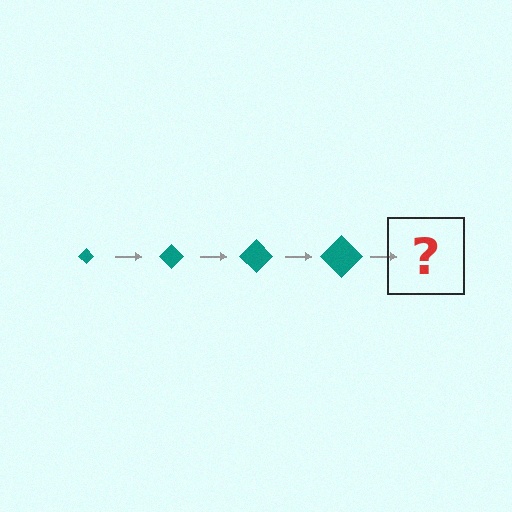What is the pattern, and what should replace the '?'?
The pattern is that the diamond gets progressively larger each step. The '?' should be a teal diamond, larger than the previous one.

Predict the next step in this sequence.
The next step is a teal diamond, larger than the previous one.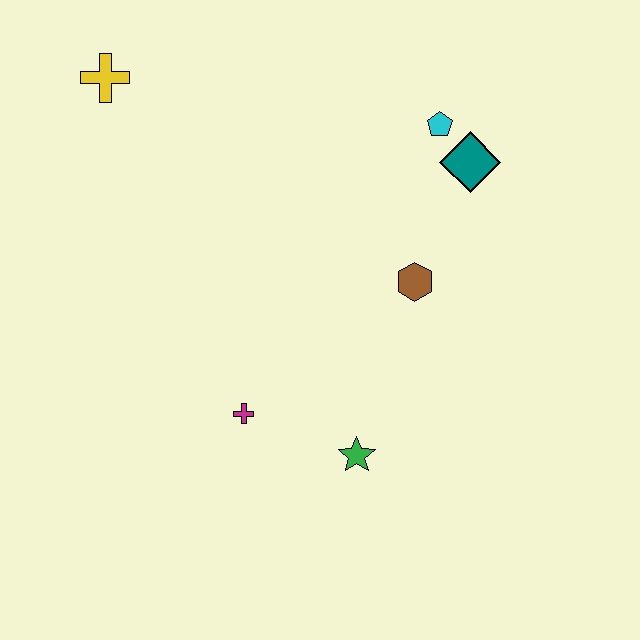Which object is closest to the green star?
The magenta cross is closest to the green star.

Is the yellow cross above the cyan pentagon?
Yes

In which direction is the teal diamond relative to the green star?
The teal diamond is above the green star.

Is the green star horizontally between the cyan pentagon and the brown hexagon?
No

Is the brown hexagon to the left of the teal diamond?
Yes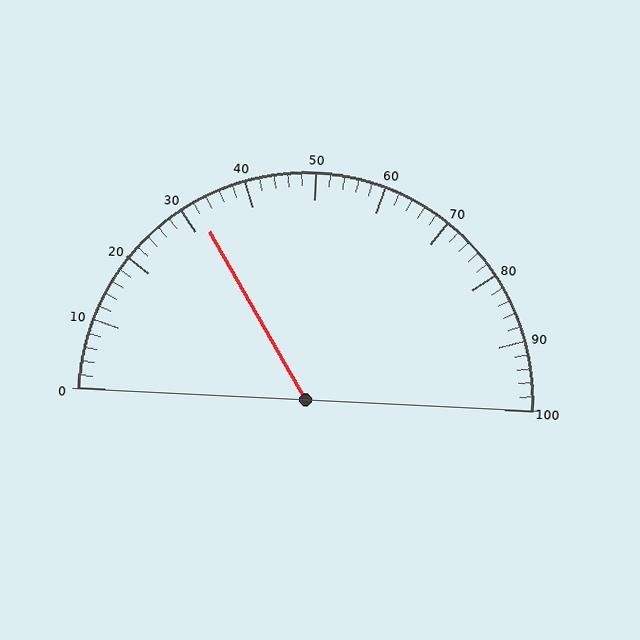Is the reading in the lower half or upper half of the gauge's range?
The reading is in the lower half of the range (0 to 100).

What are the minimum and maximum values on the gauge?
The gauge ranges from 0 to 100.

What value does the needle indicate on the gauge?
The needle indicates approximately 32.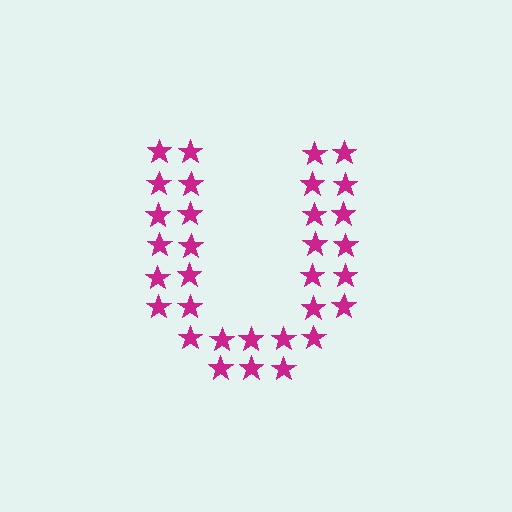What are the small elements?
The small elements are stars.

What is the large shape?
The large shape is the letter U.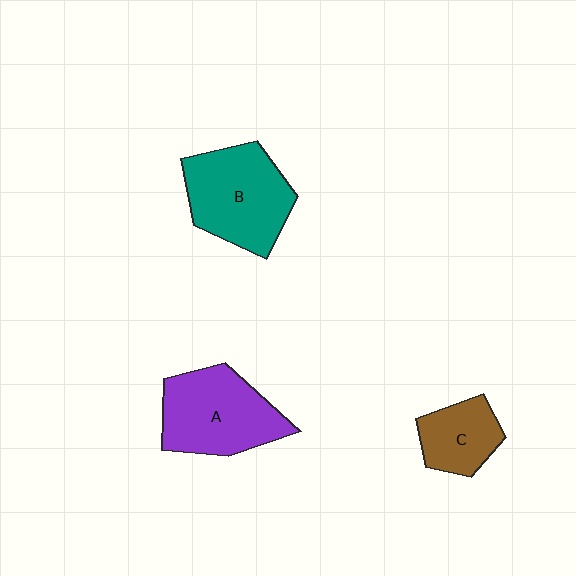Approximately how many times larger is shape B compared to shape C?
Approximately 1.8 times.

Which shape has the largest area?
Shape B (teal).